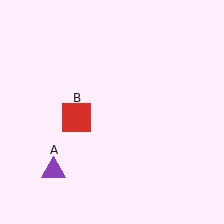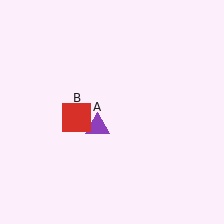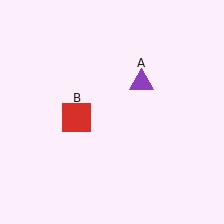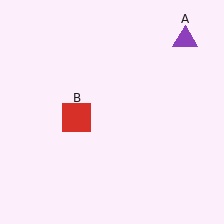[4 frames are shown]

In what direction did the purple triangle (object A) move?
The purple triangle (object A) moved up and to the right.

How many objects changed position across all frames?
1 object changed position: purple triangle (object A).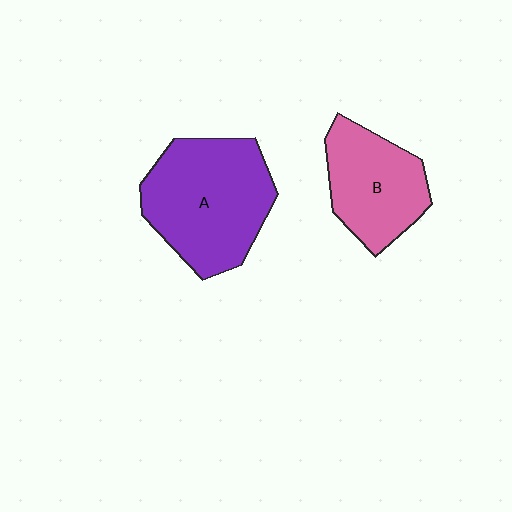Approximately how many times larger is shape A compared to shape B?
Approximately 1.4 times.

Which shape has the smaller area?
Shape B (pink).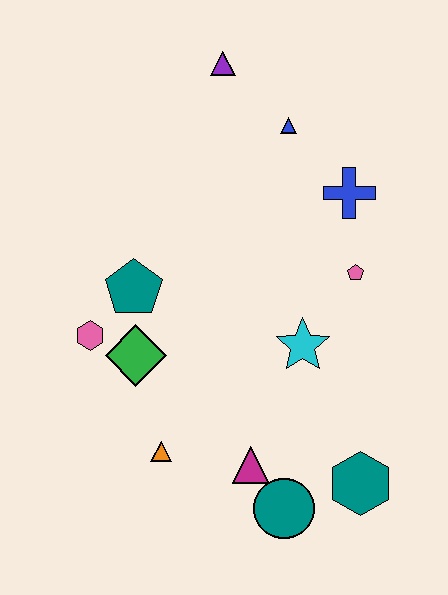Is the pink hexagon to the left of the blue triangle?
Yes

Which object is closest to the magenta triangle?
The teal circle is closest to the magenta triangle.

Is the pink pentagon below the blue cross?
Yes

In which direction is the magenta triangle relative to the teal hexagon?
The magenta triangle is to the left of the teal hexagon.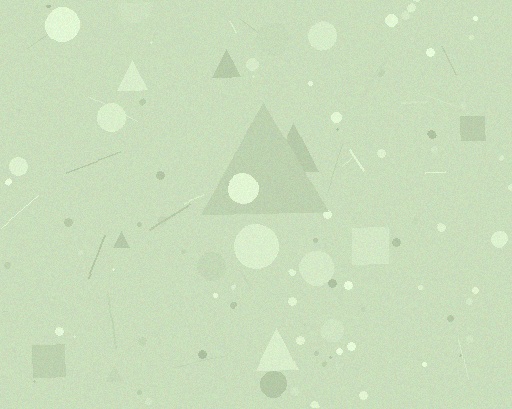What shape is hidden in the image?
A triangle is hidden in the image.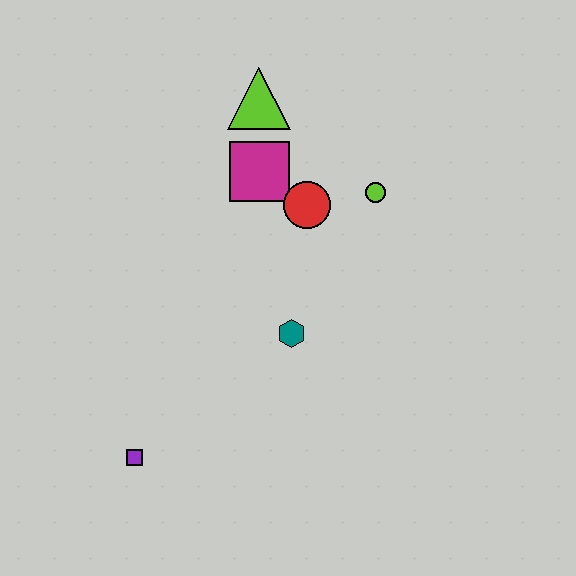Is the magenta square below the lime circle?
No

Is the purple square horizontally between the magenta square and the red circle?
No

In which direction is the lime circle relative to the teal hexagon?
The lime circle is above the teal hexagon.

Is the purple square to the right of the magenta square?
No